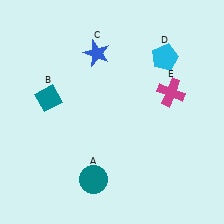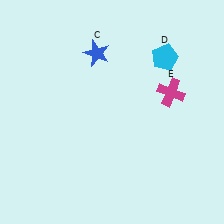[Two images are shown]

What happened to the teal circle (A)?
The teal circle (A) was removed in Image 2. It was in the bottom-left area of Image 1.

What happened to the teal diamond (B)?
The teal diamond (B) was removed in Image 2. It was in the top-left area of Image 1.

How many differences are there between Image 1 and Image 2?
There are 2 differences between the two images.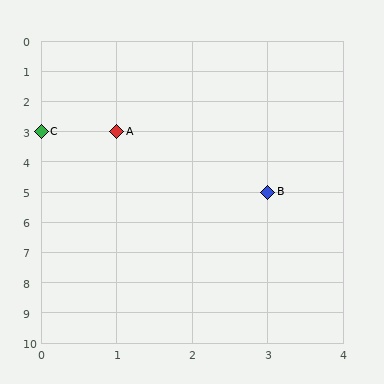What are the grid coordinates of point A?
Point A is at grid coordinates (1, 3).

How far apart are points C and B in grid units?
Points C and B are 3 columns and 2 rows apart (about 3.6 grid units diagonally).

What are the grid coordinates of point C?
Point C is at grid coordinates (0, 3).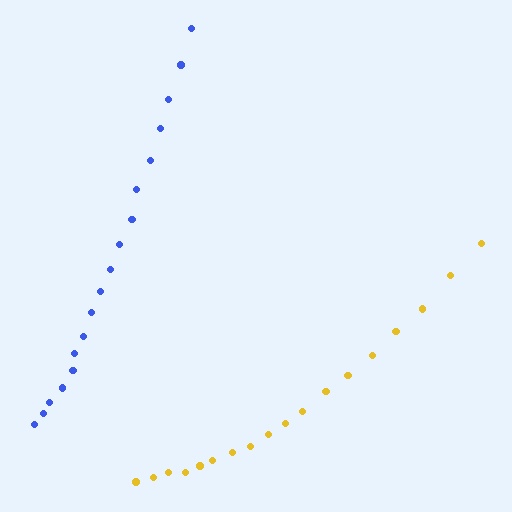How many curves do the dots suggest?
There are 2 distinct paths.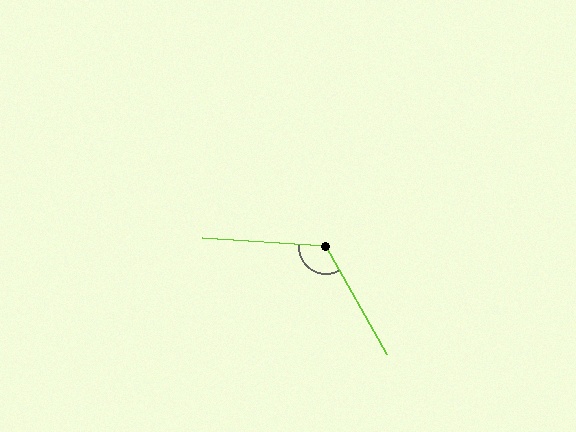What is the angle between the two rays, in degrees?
Approximately 123 degrees.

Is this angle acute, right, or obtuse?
It is obtuse.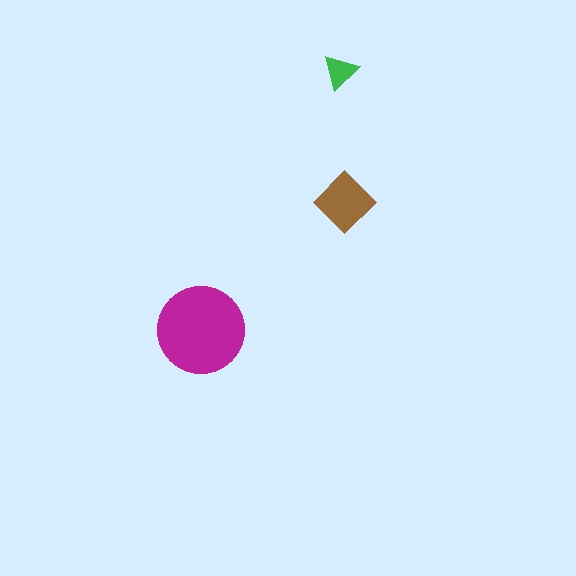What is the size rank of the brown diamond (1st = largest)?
2nd.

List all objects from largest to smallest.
The magenta circle, the brown diamond, the green triangle.